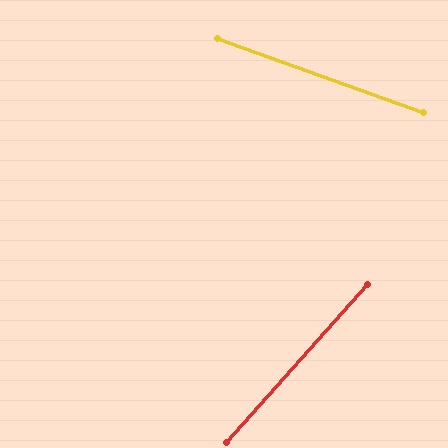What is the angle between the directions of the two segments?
Approximately 68 degrees.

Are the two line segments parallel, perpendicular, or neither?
Neither parallel nor perpendicular — they differ by about 68°.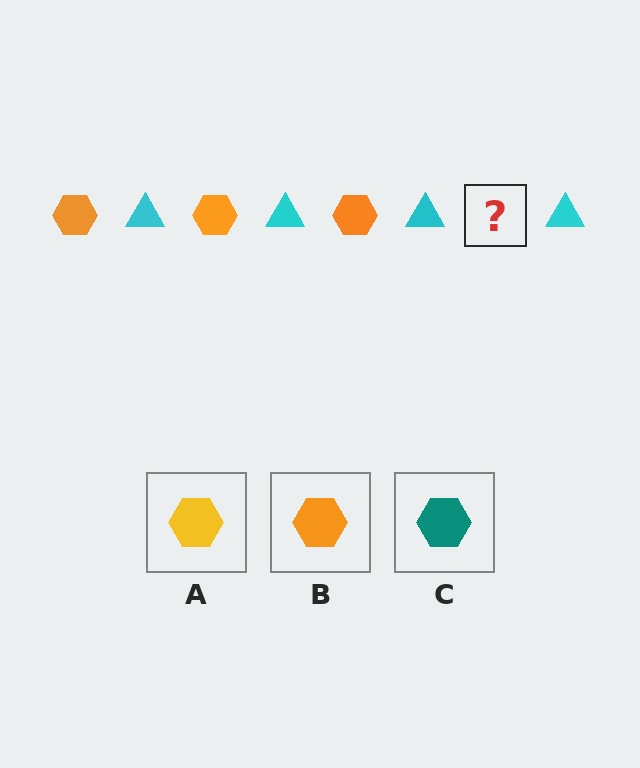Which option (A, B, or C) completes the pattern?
B.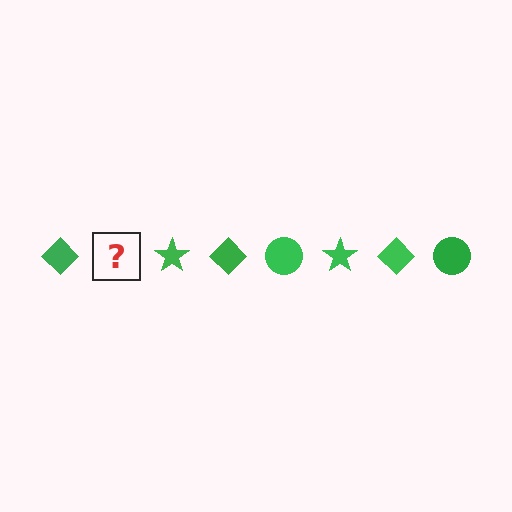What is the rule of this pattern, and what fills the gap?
The rule is that the pattern cycles through diamond, circle, star shapes in green. The gap should be filled with a green circle.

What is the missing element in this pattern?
The missing element is a green circle.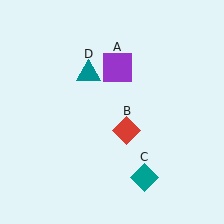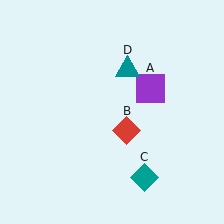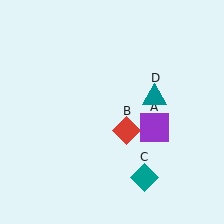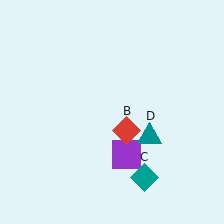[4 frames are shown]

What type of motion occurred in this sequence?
The purple square (object A), teal triangle (object D) rotated clockwise around the center of the scene.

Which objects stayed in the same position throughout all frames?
Red diamond (object B) and teal diamond (object C) remained stationary.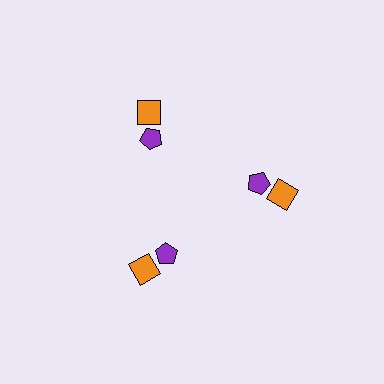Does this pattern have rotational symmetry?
Yes, this pattern has 3-fold rotational symmetry. It looks the same after rotating 120 degrees around the center.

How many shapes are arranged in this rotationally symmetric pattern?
There are 6 shapes, arranged in 3 groups of 2.